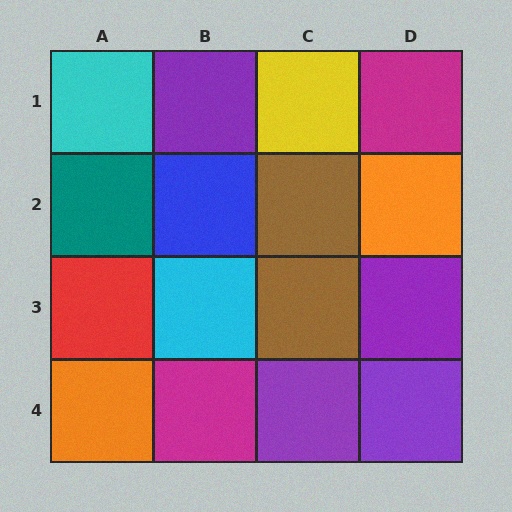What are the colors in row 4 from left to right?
Orange, magenta, purple, purple.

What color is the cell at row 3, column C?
Brown.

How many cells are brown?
2 cells are brown.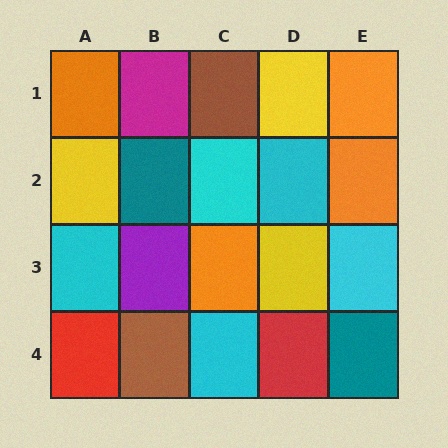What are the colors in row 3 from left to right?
Cyan, purple, orange, yellow, cyan.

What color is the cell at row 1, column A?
Orange.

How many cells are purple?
1 cell is purple.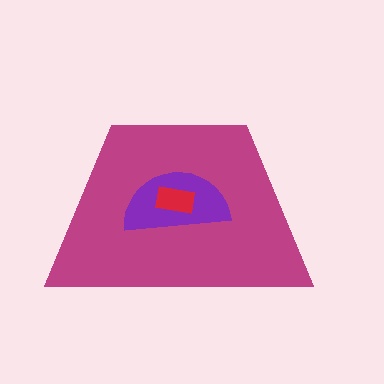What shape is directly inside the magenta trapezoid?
The purple semicircle.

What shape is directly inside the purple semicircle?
The red rectangle.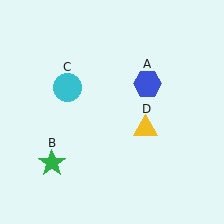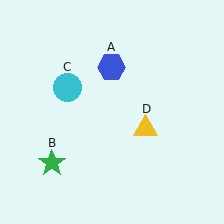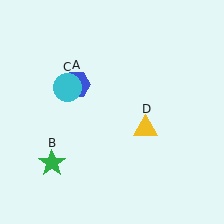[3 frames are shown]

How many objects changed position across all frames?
1 object changed position: blue hexagon (object A).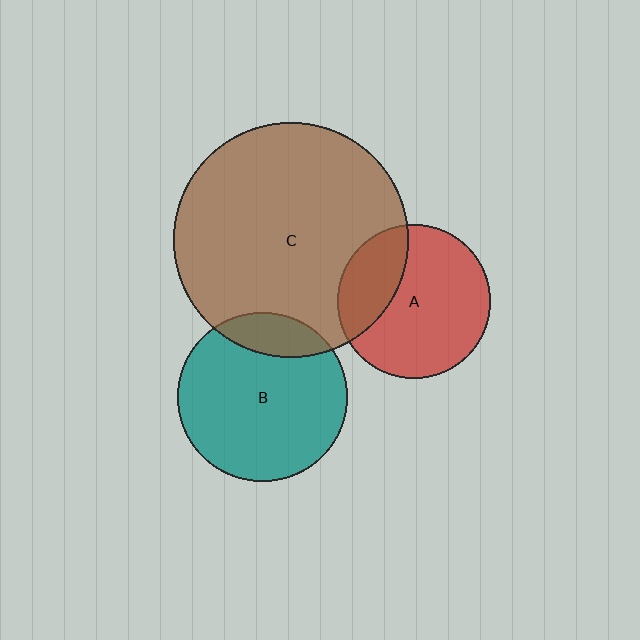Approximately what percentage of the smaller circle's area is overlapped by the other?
Approximately 15%.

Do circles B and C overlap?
Yes.